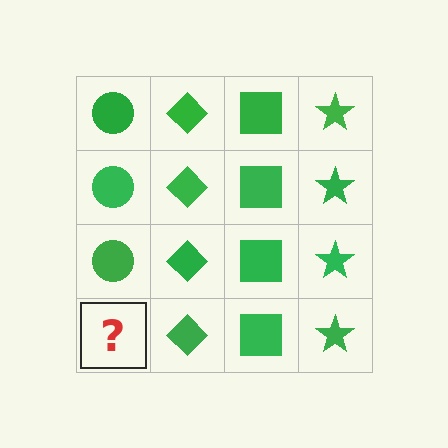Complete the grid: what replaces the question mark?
The question mark should be replaced with a green circle.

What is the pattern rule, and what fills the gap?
The rule is that each column has a consistent shape. The gap should be filled with a green circle.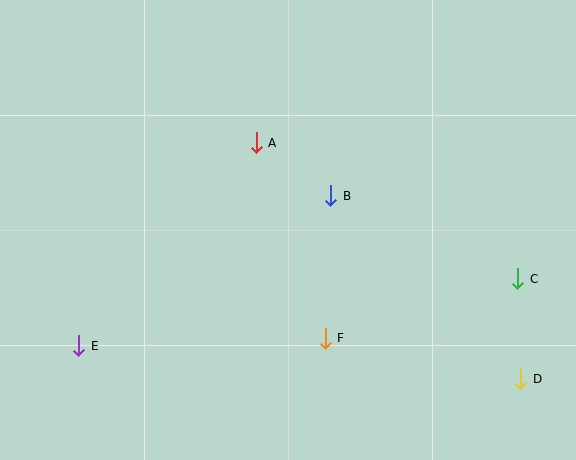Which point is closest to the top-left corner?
Point A is closest to the top-left corner.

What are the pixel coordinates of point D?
Point D is at (521, 379).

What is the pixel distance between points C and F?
The distance between C and F is 201 pixels.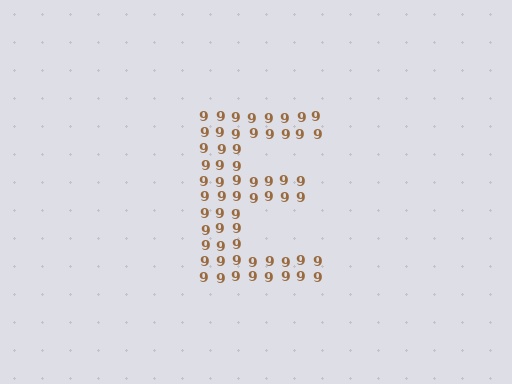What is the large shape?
The large shape is the letter E.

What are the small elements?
The small elements are digit 9's.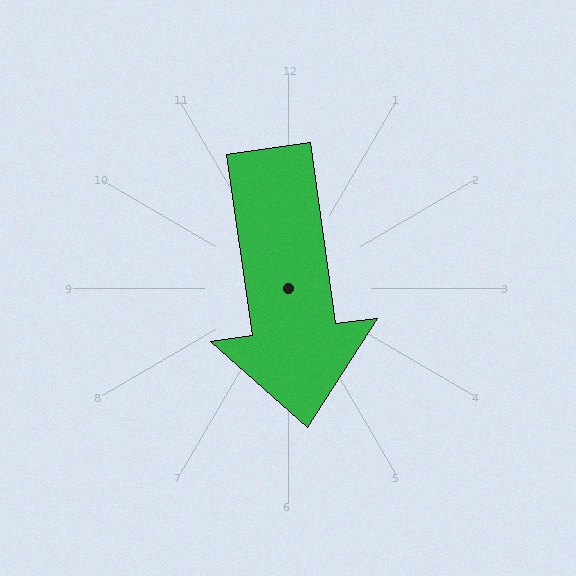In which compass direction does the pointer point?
South.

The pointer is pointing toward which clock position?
Roughly 6 o'clock.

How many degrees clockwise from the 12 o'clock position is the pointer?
Approximately 172 degrees.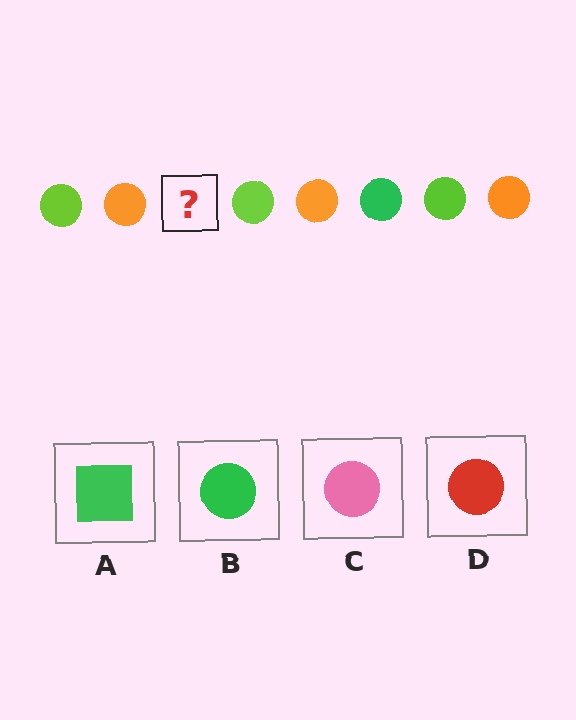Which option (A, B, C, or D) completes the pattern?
B.